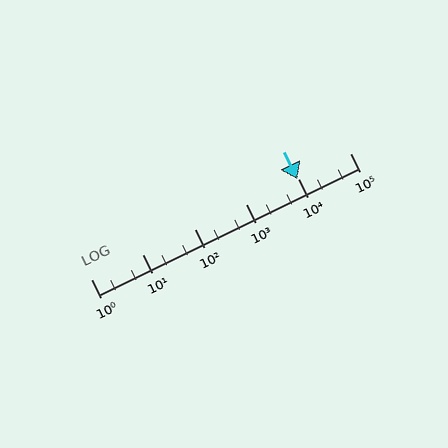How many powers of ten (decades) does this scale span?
The scale spans 5 decades, from 1 to 100000.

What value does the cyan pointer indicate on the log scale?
The pointer indicates approximately 9600.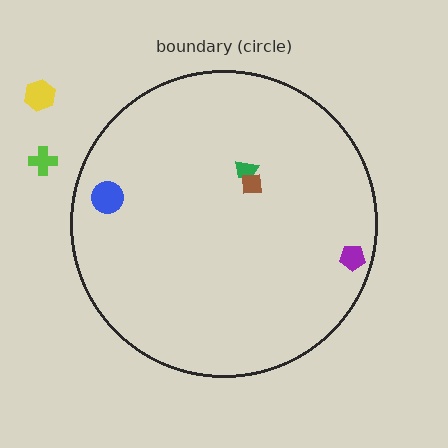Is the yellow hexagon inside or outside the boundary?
Outside.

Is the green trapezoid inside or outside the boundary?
Inside.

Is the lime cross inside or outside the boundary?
Outside.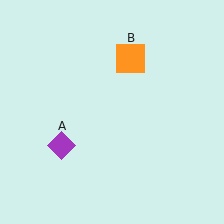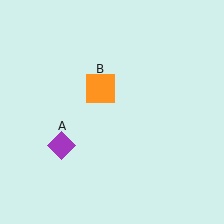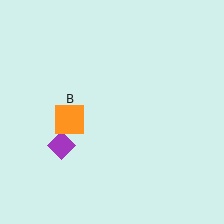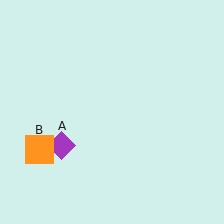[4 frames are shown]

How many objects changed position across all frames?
1 object changed position: orange square (object B).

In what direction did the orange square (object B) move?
The orange square (object B) moved down and to the left.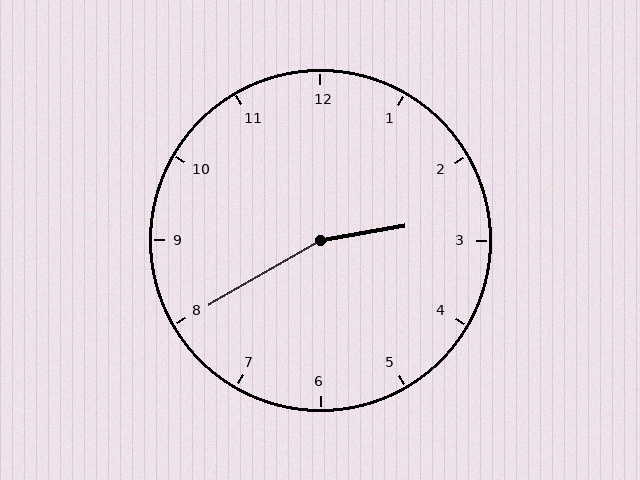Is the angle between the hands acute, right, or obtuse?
It is obtuse.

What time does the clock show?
2:40.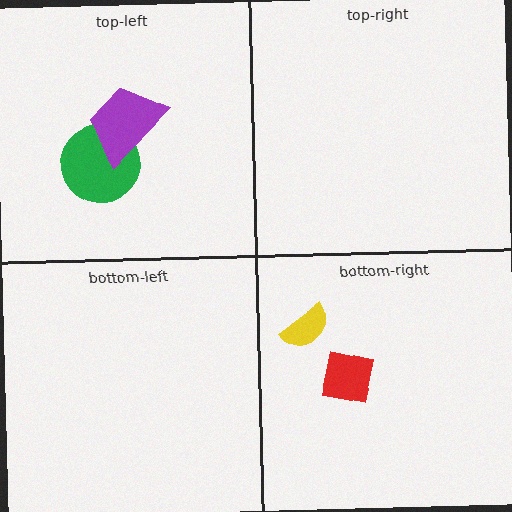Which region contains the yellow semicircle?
The bottom-right region.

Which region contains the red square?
The bottom-right region.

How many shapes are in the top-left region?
2.